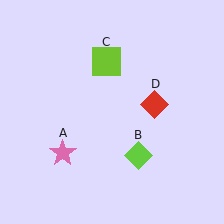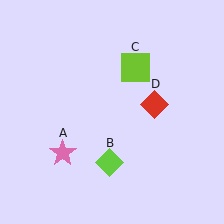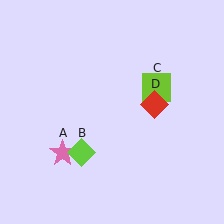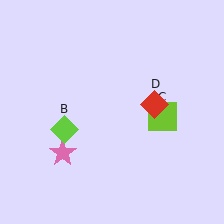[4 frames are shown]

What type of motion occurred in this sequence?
The lime diamond (object B), lime square (object C) rotated clockwise around the center of the scene.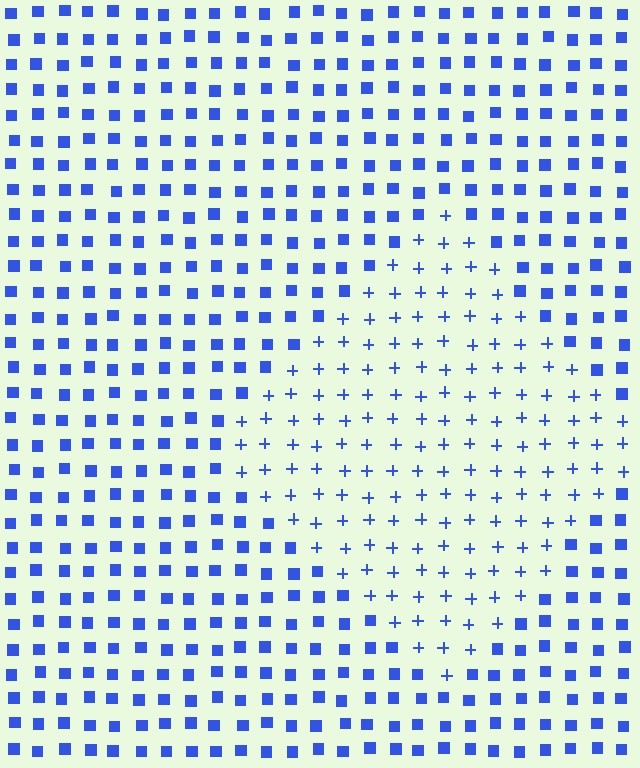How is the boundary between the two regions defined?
The boundary is defined by a change in element shape: plus signs inside vs. squares outside. All elements share the same color and spacing.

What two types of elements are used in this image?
The image uses plus signs inside the diamond region and squares outside it.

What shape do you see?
I see a diamond.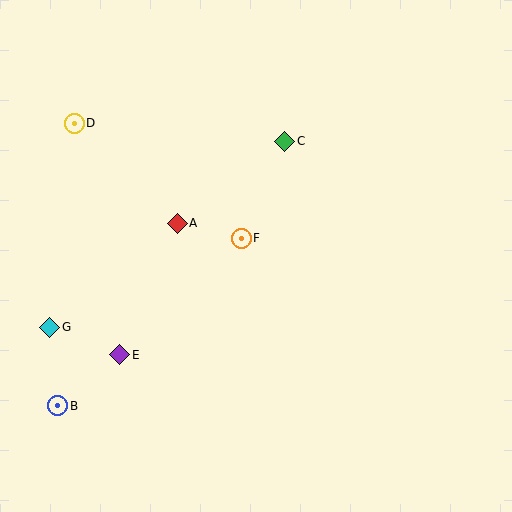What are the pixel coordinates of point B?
Point B is at (58, 406).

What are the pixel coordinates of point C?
Point C is at (285, 141).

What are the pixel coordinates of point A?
Point A is at (177, 223).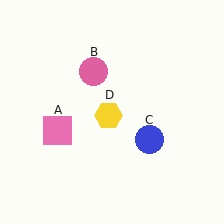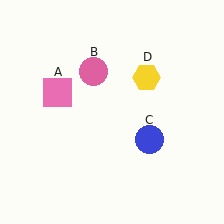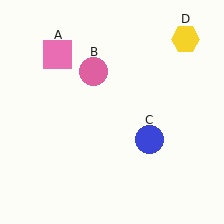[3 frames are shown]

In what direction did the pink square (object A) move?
The pink square (object A) moved up.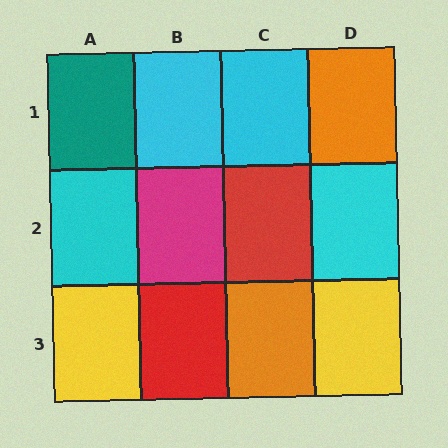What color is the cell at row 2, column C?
Red.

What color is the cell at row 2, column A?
Cyan.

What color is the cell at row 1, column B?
Cyan.